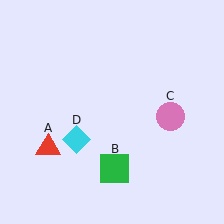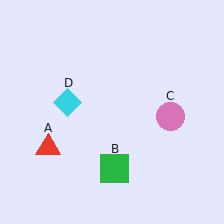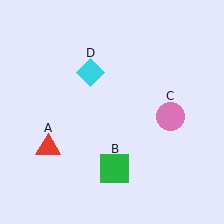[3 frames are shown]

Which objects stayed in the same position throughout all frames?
Red triangle (object A) and green square (object B) and pink circle (object C) remained stationary.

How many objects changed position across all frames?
1 object changed position: cyan diamond (object D).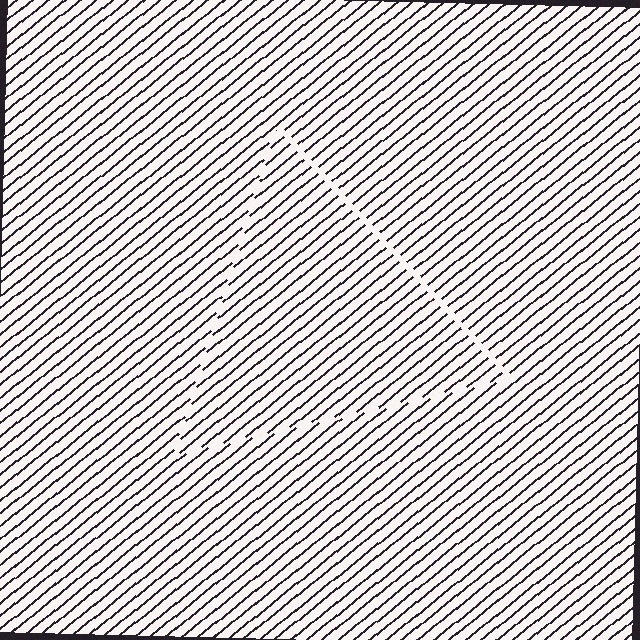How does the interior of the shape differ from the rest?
The interior of the shape contains the same grating, shifted by half a period — the contour is defined by the phase discontinuity where line-ends from the inner and outer gratings abut.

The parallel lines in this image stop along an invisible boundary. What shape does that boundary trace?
An illusory triangle. The interior of the shape contains the same grating, shifted by half a period — the contour is defined by the phase discontinuity where line-ends from the inner and outer gratings abut.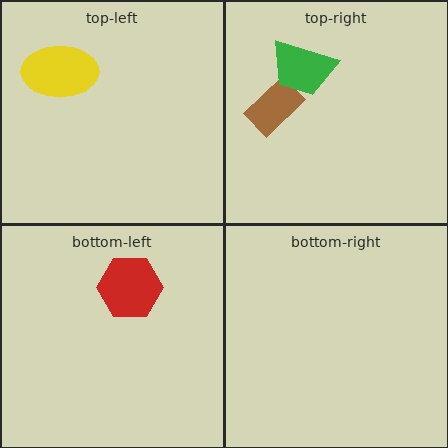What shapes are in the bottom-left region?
The red hexagon.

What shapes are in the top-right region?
The brown rectangle, the green trapezoid.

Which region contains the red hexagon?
The bottom-left region.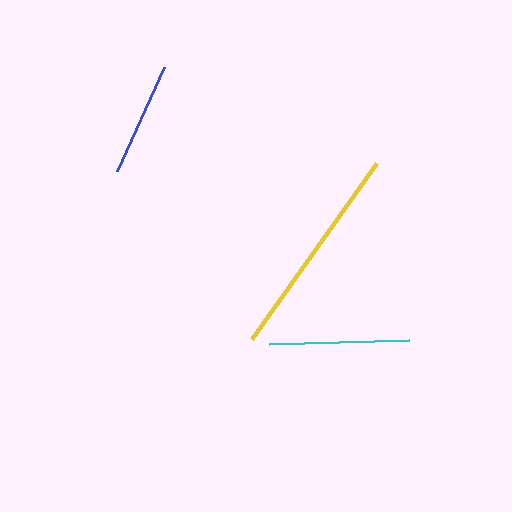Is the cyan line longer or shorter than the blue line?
The cyan line is longer than the blue line.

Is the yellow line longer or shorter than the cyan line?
The yellow line is longer than the cyan line.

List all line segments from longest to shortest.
From longest to shortest: yellow, cyan, blue.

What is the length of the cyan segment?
The cyan segment is approximately 140 pixels long.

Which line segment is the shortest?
The blue line is the shortest at approximately 114 pixels.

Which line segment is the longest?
The yellow line is the longest at approximately 216 pixels.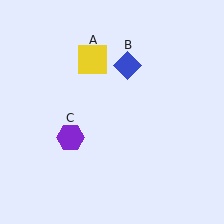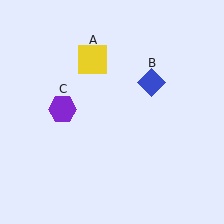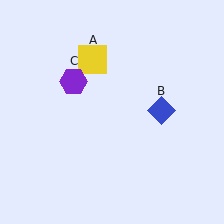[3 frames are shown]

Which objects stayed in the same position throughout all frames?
Yellow square (object A) remained stationary.